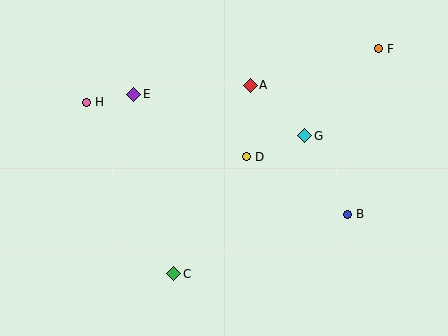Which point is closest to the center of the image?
Point D at (246, 157) is closest to the center.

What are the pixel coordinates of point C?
Point C is at (174, 274).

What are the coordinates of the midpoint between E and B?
The midpoint between E and B is at (240, 154).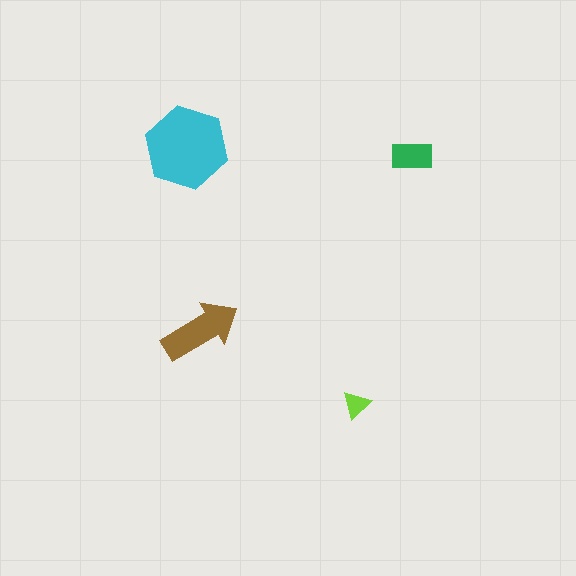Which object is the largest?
The cyan hexagon.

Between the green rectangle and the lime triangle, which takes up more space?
The green rectangle.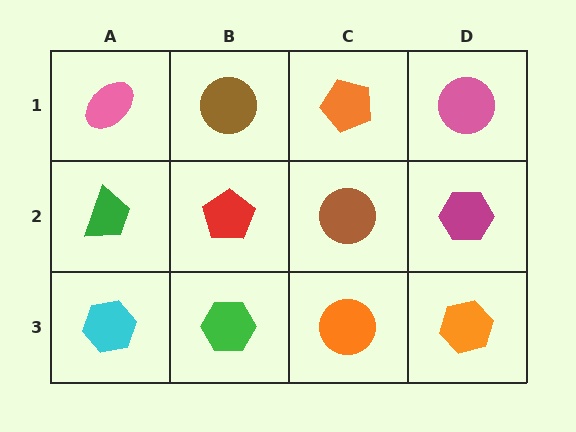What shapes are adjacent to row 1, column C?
A brown circle (row 2, column C), a brown circle (row 1, column B), a pink circle (row 1, column D).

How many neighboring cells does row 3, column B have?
3.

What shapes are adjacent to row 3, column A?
A green trapezoid (row 2, column A), a green hexagon (row 3, column B).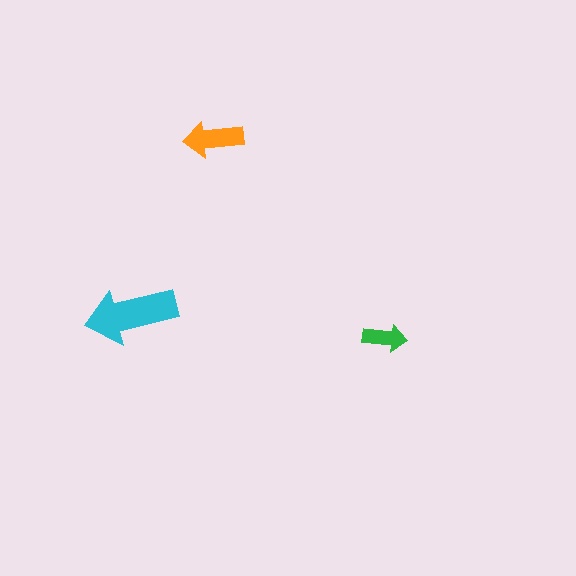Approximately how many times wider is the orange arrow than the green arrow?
About 1.5 times wider.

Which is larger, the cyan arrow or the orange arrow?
The cyan one.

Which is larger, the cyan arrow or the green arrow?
The cyan one.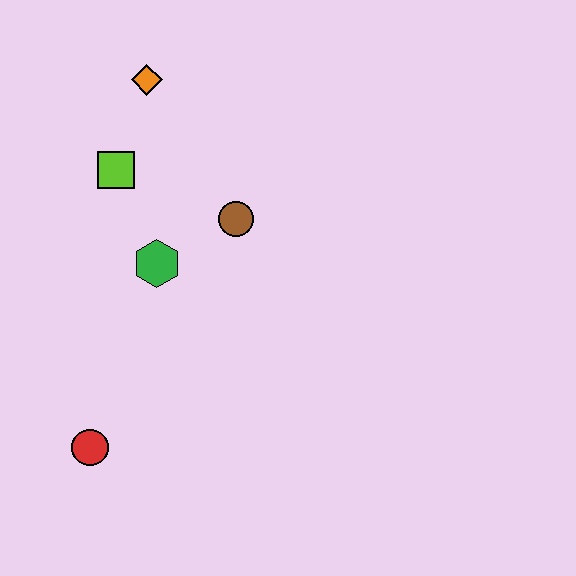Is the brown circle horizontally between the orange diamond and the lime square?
No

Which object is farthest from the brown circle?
The red circle is farthest from the brown circle.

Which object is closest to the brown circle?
The green hexagon is closest to the brown circle.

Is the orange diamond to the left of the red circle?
No